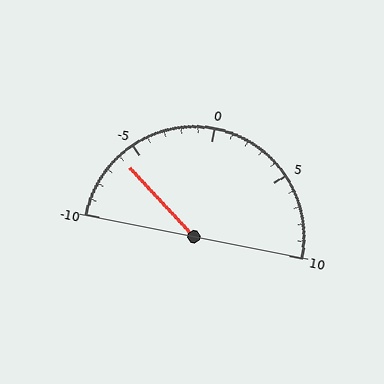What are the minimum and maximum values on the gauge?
The gauge ranges from -10 to 10.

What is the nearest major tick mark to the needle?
The nearest major tick mark is -5.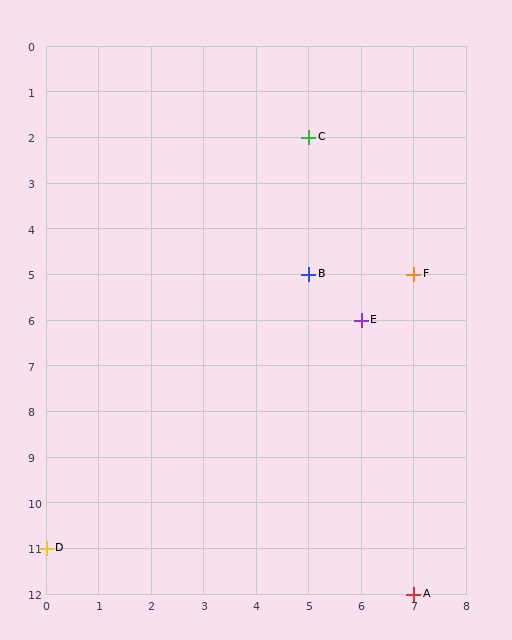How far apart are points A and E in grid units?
Points A and E are 1 column and 6 rows apart (about 6.1 grid units diagonally).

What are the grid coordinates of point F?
Point F is at grid coordinates (7, 5).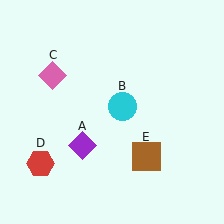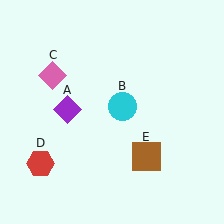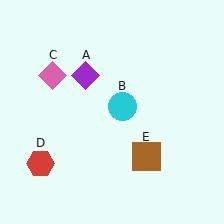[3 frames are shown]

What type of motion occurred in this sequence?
The purple diamond (object A) rotated clockwise around the center of the scene.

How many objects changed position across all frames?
1 object changed position: purple diamond (object A).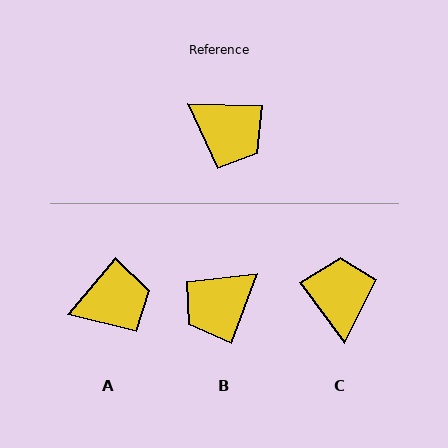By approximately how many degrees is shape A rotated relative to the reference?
Approximately 51 degrees counter-clockwise.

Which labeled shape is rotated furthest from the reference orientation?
C, about 128 degrees away.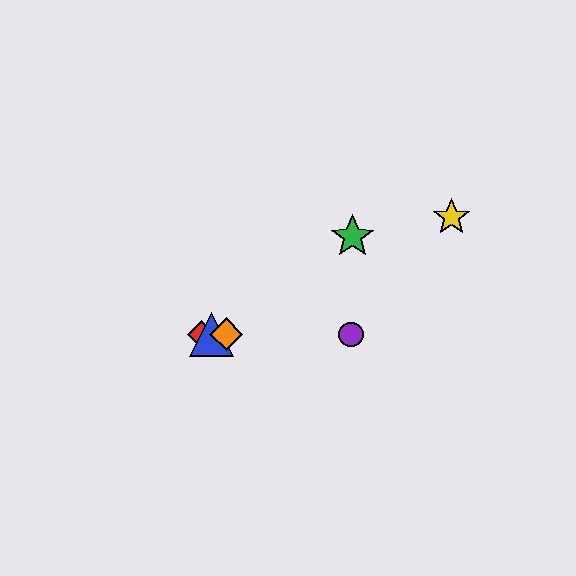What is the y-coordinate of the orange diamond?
The orange diamond is at y≈334.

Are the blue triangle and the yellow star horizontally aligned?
No, the blue triangle is at y≈334 and the yellow star is at y≈217.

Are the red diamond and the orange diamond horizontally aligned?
Yes, both are at y≈334.